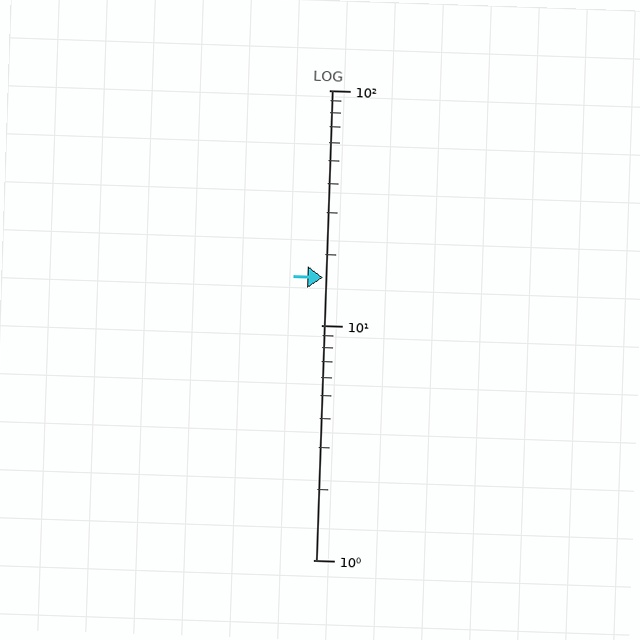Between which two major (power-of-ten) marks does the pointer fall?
The pointer is between 10 and 100.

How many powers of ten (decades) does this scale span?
The scale spans 2 decades, from 1 to 100.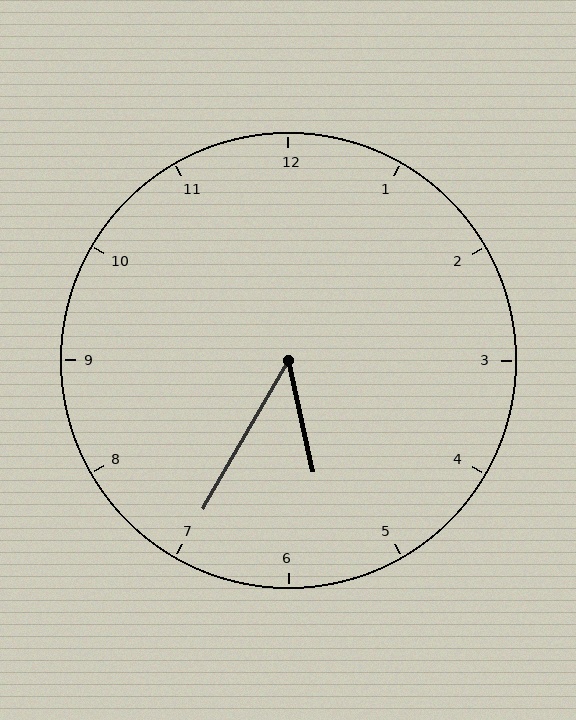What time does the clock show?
5:35.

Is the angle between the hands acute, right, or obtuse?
It is acute.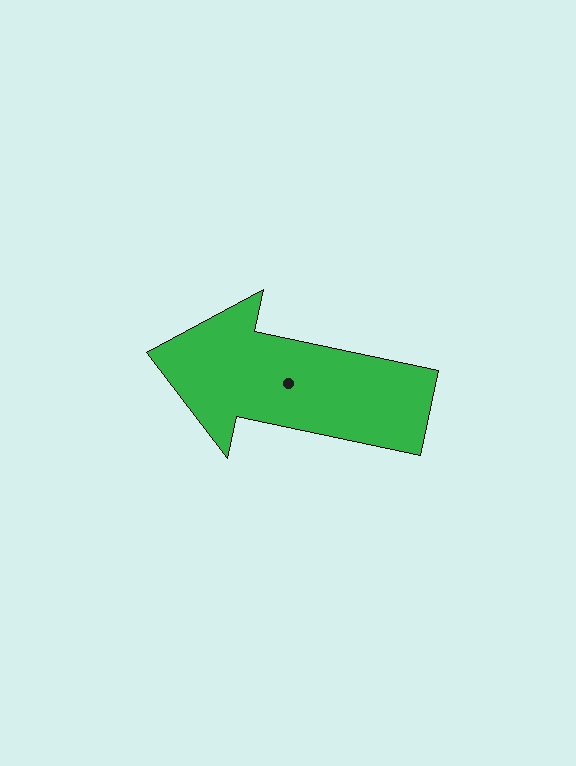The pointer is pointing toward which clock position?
Roughly 9 o'clock.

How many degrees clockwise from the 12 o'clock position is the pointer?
Approximately 282 degrees.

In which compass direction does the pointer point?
West.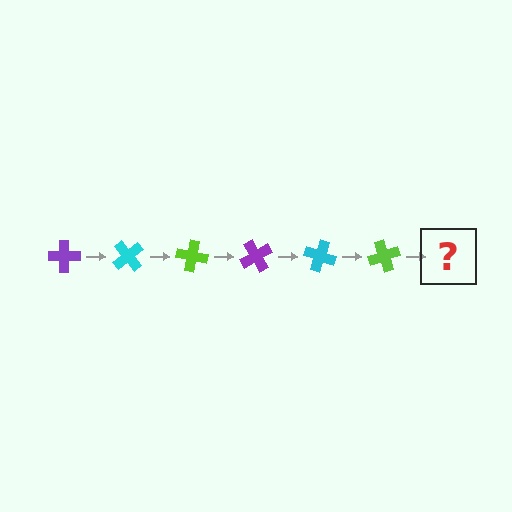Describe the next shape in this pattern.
It should be a purple cross, rotated 300 degrees from the start.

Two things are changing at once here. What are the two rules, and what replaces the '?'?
The two rules are that it rotates 50 degrees each step and the color cycles through purple, cyan, and lime. The '?' should be a purple cross, rotated 300 degrees from the start.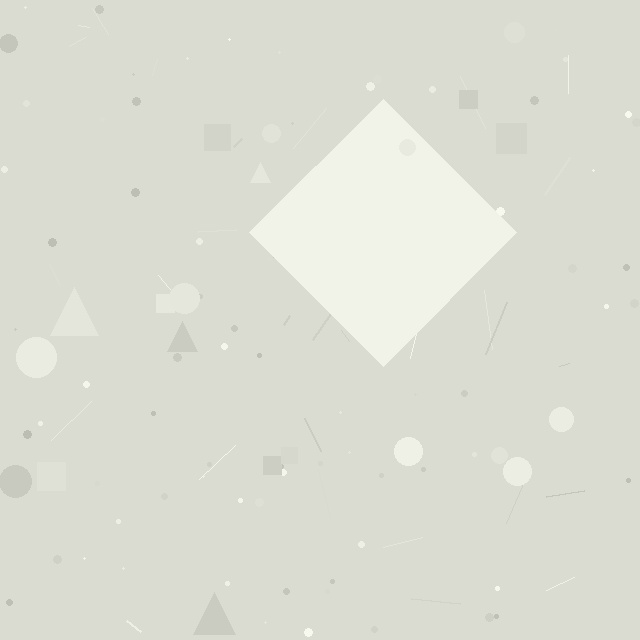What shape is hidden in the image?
A diamond is hidden in the image.